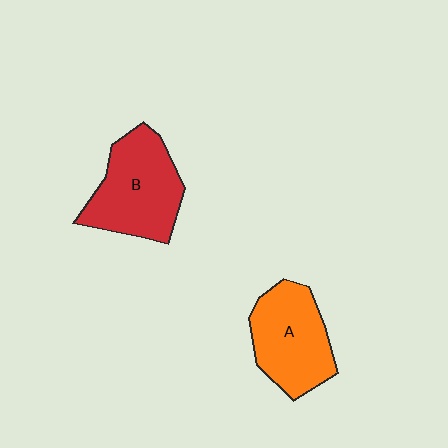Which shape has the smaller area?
Shape A (orange).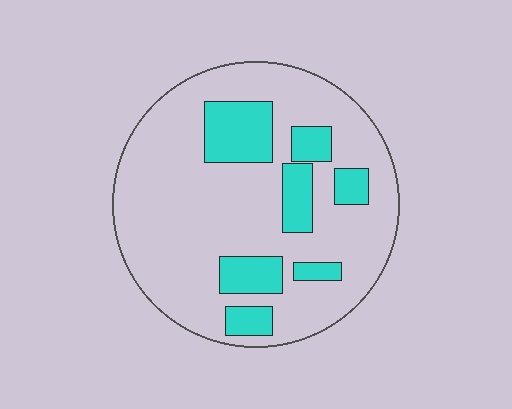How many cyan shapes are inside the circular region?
7.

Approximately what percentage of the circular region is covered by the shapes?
Approximately 20%.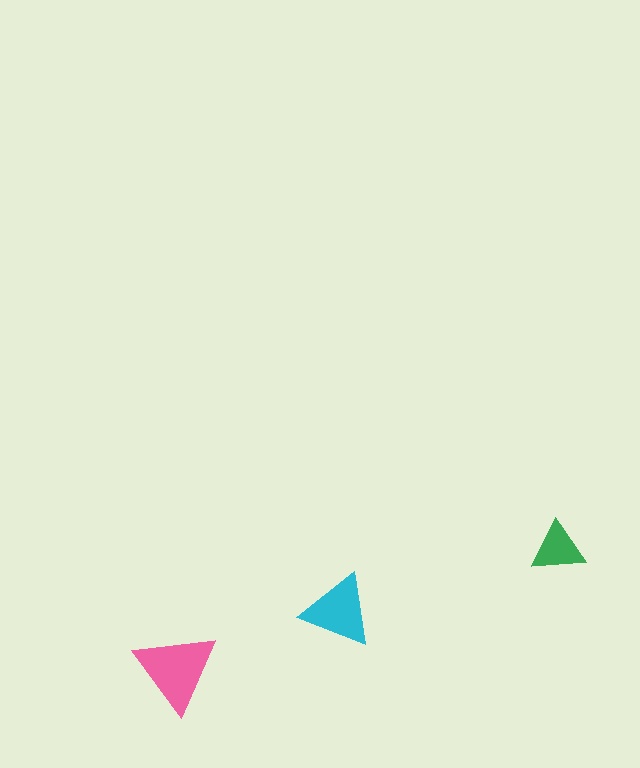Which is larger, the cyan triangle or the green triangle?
The cyan one.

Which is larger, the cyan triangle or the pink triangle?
The pink one.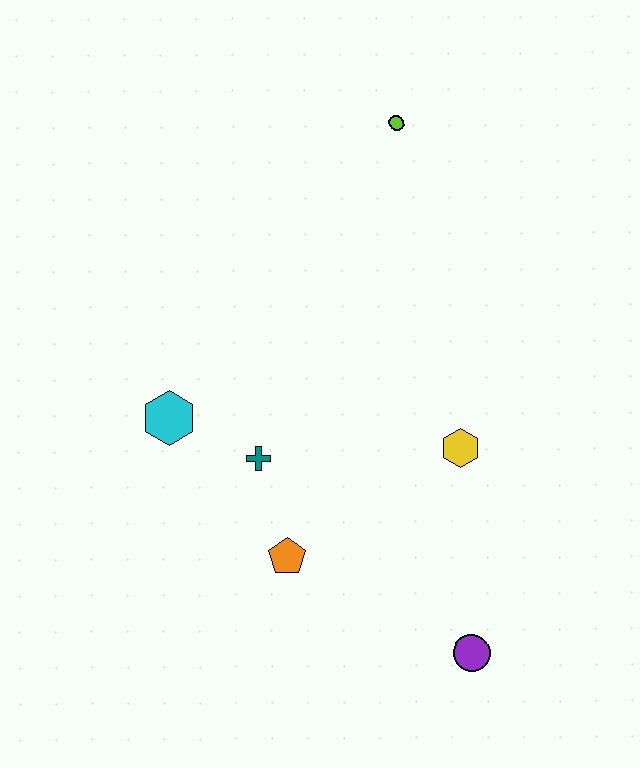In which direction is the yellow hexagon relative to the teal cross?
The yellow hexagon is to the right of the teal cross.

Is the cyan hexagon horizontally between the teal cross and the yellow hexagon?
No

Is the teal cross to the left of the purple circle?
Yes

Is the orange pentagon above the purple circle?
Yes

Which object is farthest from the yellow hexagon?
The lime circle is farthest from the yellow hexagon.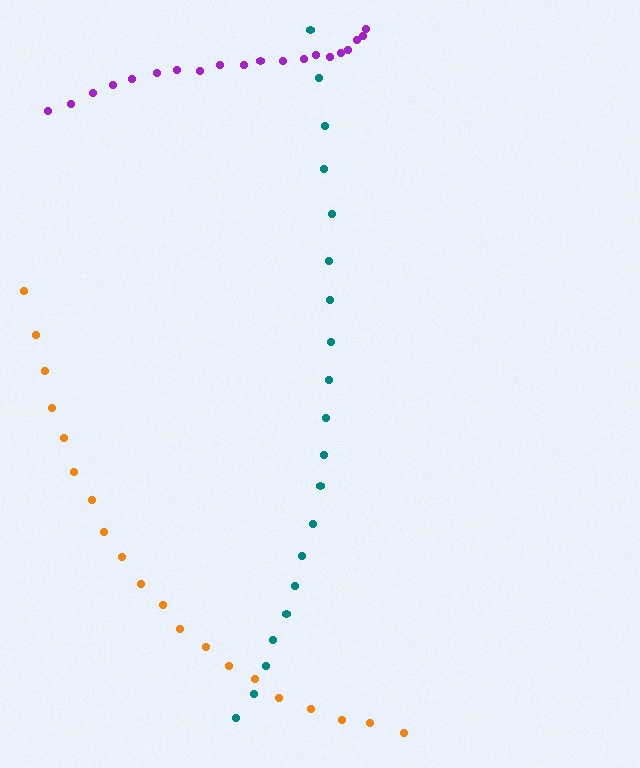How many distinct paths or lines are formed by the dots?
There are 3 distinct paths.